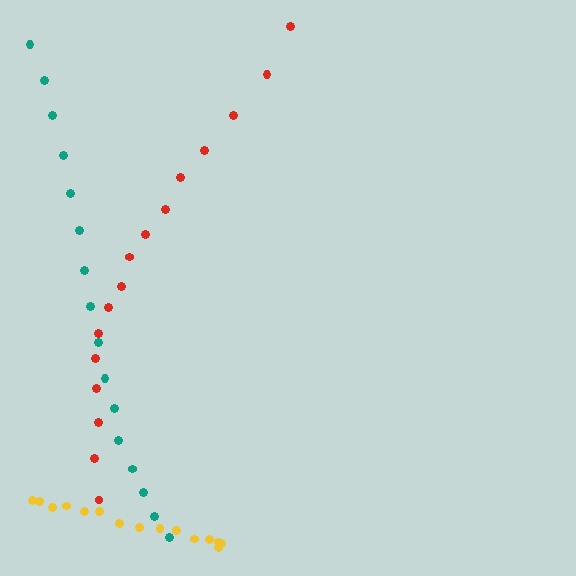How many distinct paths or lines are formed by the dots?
There are 3 distinct paths.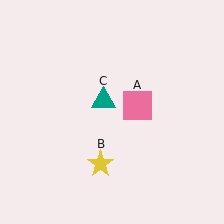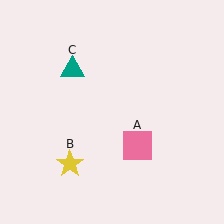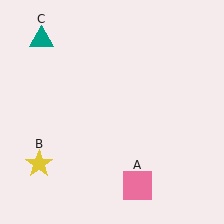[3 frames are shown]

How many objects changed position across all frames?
3 objects changed position: pink square (object A), yellow star (object B), teal triangle (object C).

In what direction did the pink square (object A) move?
The pink square (object A) moved down.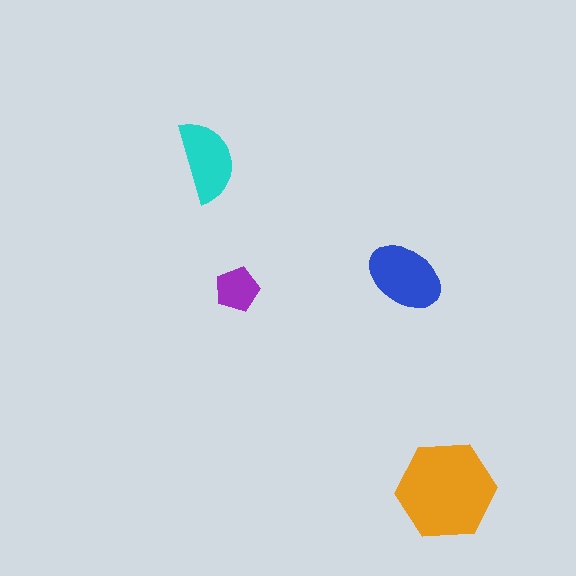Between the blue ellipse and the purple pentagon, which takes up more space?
The blue ellipse.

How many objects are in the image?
There are 4 objects in the image.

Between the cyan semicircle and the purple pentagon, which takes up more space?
The cyan semicircle.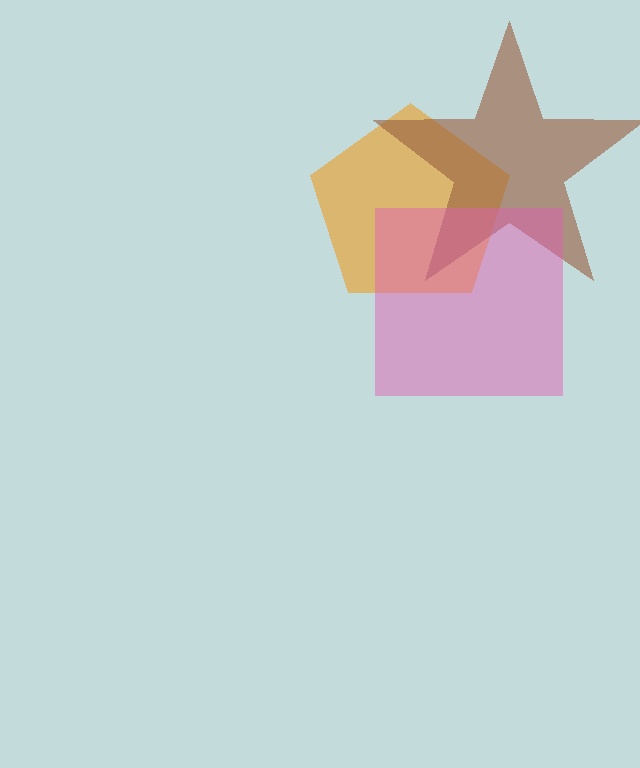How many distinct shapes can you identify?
There are 3 distinct shapes: an orange pentagon, a brown star, a pink square.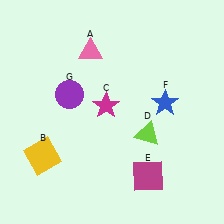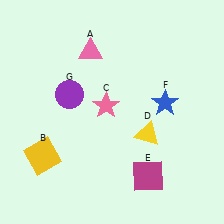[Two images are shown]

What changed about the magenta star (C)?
In Image 1, C is magenta. In Image 2, it changed to pink.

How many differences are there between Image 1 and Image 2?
There are 2 differences between the two images.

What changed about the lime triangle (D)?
In Image 1, D is lime. In Image 2, it changed to yellow.